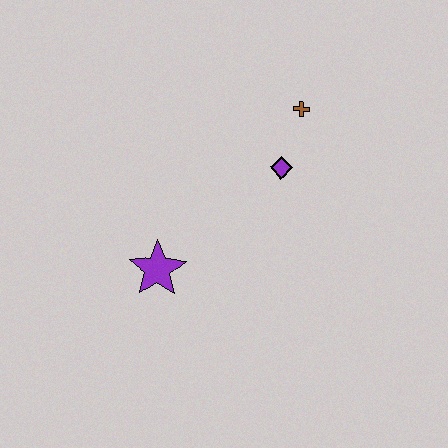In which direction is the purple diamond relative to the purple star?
The purple diamond is to the right of the purple star.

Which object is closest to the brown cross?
The purple diamond is closest to the brown cross.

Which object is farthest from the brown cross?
The purple star is farthest from the brown cross.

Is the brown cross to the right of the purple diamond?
Yes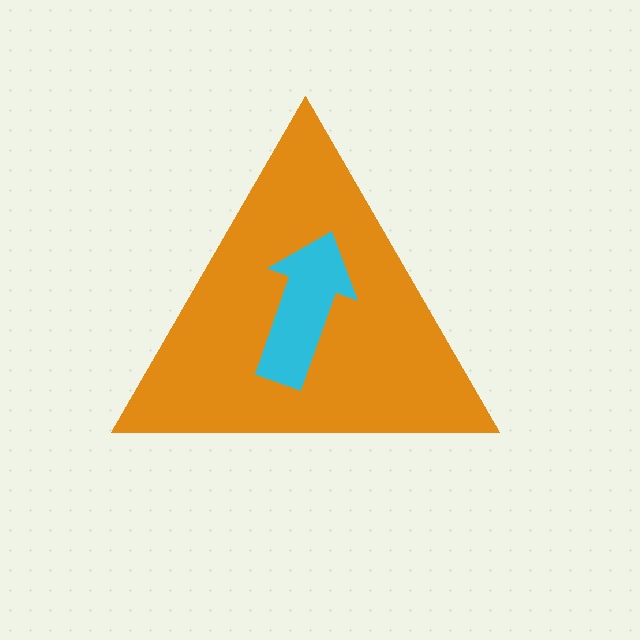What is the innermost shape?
The cyan arrow.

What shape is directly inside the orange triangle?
The cyan arrow.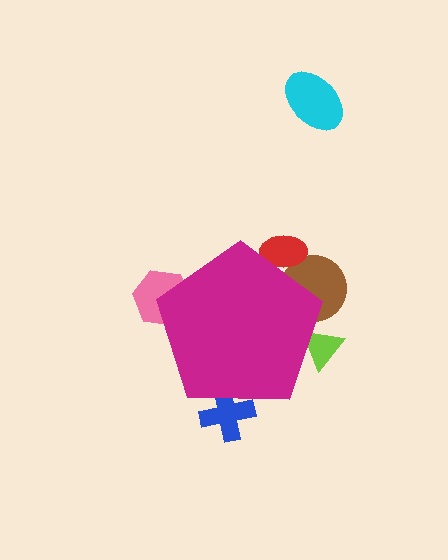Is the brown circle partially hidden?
Yes, the brown circle is partially hidden behind the magenta pentagon.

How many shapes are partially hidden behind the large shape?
5 shapes are partially hidden.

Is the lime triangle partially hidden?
Yes, the lime triangle is partially hidden behind the magenta pentagon.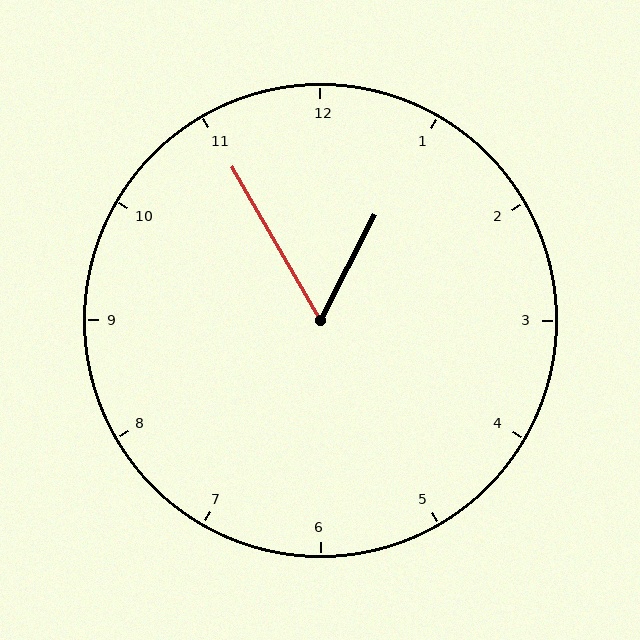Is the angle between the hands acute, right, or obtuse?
It is acute.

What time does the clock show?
12:55.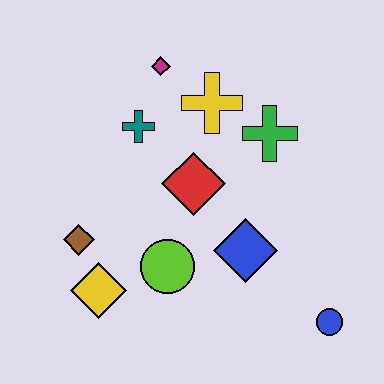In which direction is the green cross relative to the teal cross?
The green cross is to the right of the teal cross.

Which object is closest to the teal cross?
The magenta diamond is closest to the teal cross.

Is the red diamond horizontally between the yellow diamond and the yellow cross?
Yes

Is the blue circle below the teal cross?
Yes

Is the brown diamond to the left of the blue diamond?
Yes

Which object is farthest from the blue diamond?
The magenta diamond is farthest from the blue diamond.